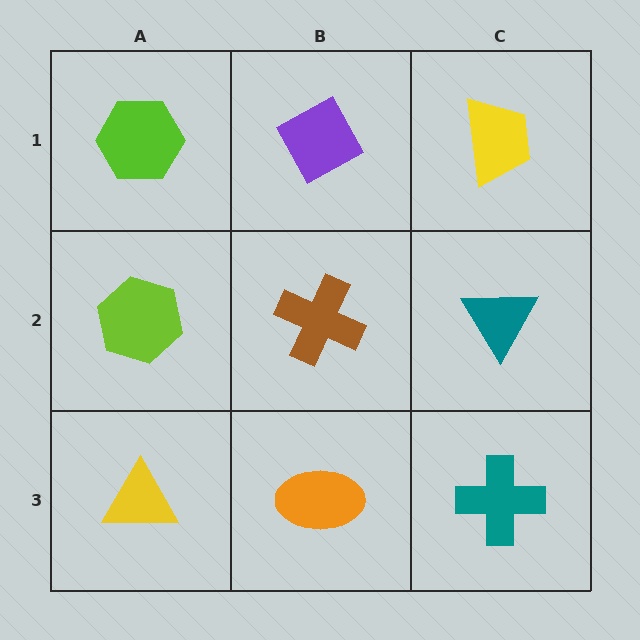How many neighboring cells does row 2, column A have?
3.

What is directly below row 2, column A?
A yellow triangle.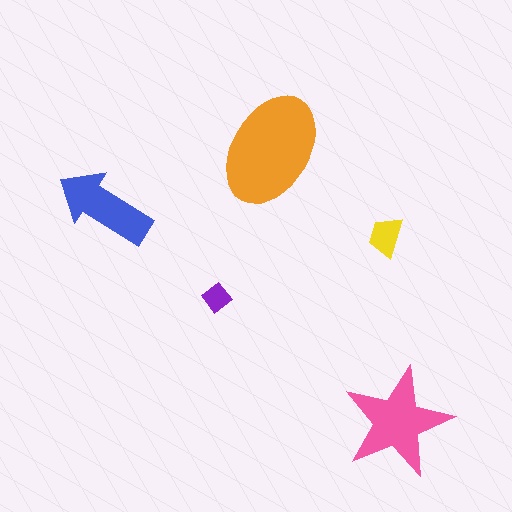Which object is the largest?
The orange ellipse.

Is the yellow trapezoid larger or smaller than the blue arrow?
Smaller.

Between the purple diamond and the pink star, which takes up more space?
The pink star.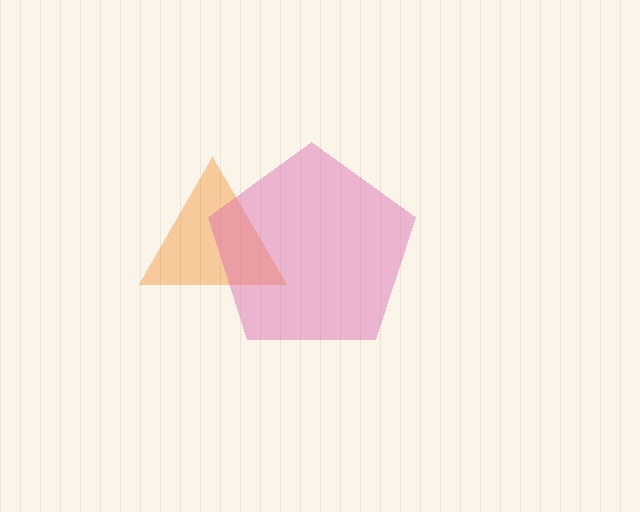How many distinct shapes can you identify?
There are 2 distinct shapes: an orange triangle, a pink pentagon.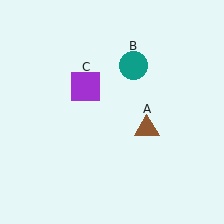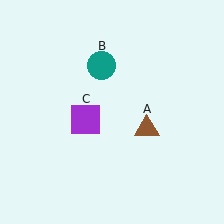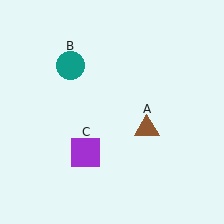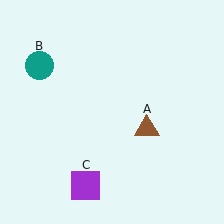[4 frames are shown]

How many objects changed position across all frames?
2 objects changed position: teal circle (object B), purple square (object C).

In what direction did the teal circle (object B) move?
The teal circle (object B) moved left.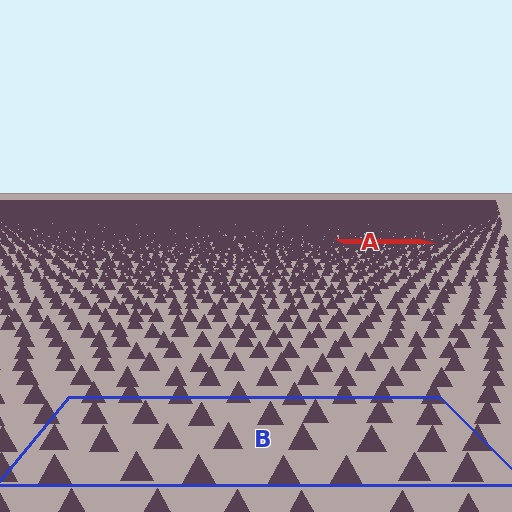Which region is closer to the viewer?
Region B is closer. The texture elements there are larger and more spread out.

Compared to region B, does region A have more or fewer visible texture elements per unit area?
Region A has more texture elements per unit area — they are packed more densely because it is farther away.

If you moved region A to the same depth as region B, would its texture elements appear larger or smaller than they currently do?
They would appear larger. At a closer depth, the same texture elements are projected at a bigger on-screen size.